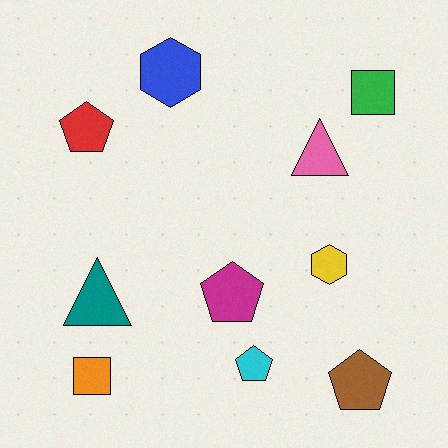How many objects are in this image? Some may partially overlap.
There are 10 objects.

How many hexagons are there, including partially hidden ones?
There are 2 hexagons.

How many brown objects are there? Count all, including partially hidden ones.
There is 1 brown object.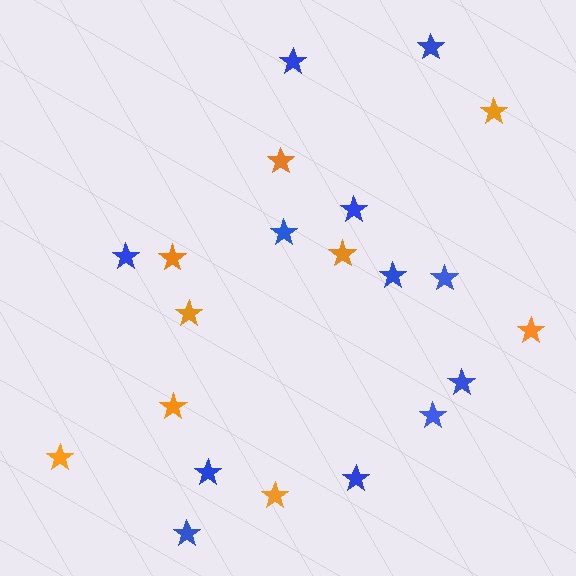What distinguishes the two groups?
There are 2 groups: one group of orange stars (9) and one group of blue stars (12).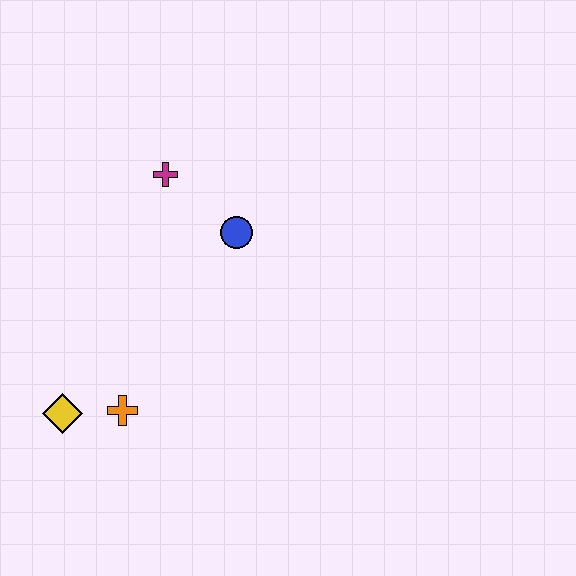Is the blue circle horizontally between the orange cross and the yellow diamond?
No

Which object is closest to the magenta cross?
The blue circle is closest to the magenta cross.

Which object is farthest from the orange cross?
The magenta cross is farthest from the orange cross.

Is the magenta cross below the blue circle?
No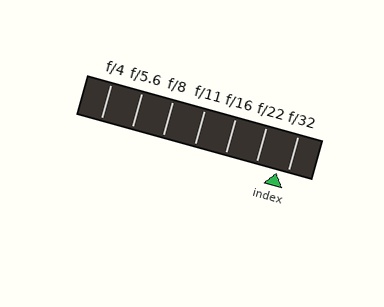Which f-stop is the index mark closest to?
The index mark is closest to f/32.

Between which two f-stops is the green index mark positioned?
The index mark is between f/22 and f/32.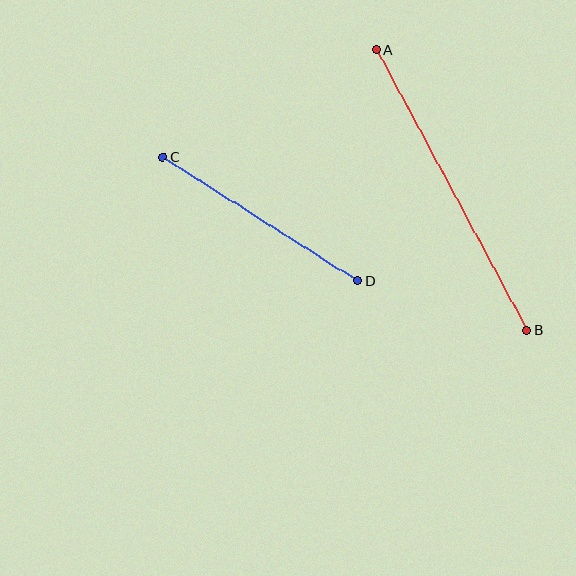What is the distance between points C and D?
The distance is approximately 230 pixels.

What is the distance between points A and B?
The distance is approximately 318 pixels.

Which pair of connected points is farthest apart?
Points A and B are farthest apart.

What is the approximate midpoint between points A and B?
The midpoint is at approximately (452, 190) pixels.